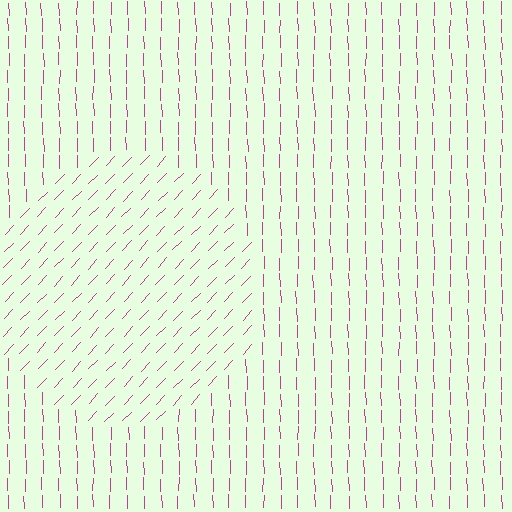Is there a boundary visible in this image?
Yes, there is a texture boundary formed by a change in line orientation.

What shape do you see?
I see a circle.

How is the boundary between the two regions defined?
The boundary is defined purely by a change in line orientation (approximately 45 degrees difference). All lines are the same color and thickness.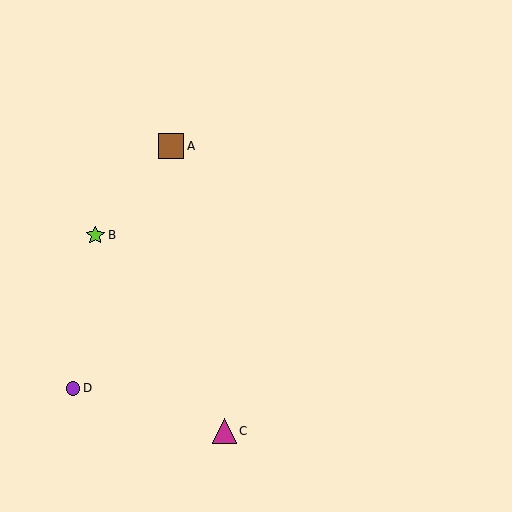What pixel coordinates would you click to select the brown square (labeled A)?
Click at (171, 146) to select the brown square A.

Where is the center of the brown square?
The center of the brown square is at (171, 146).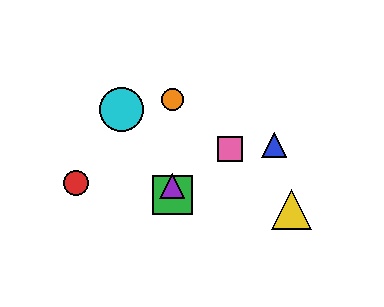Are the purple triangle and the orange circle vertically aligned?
Yes, both are at x≈172.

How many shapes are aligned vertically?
3 shapes (the green square, the purple triangle, the orange circle) are aligned vertically.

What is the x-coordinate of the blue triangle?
The blue triangle is at x≈274.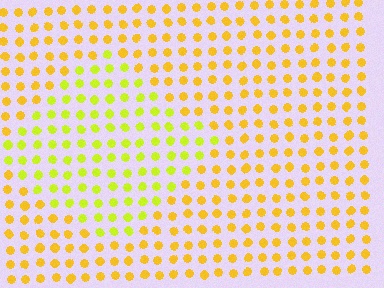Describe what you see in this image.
The image is filled with small yellow elements in a uniform arrangement. A diamond-shaped region is visible where the elements are tinted to a slightly different hue, forming a subtle color boundary.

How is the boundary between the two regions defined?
The boundary is defined purely by a slight shift in hue (about 29 degrees). Spacing, size, and orientation are identical on both sides.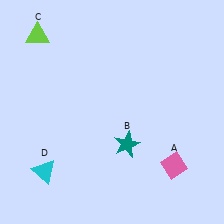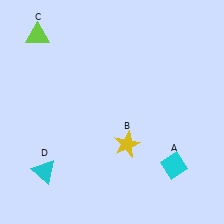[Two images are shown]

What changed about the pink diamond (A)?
In Image 1, A is pink. In Image 2, it changed to cyan.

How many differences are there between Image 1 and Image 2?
There are 2 differences between the two images.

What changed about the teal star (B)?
In Image 1, B is teal. In Image 2, it changed to yellow.